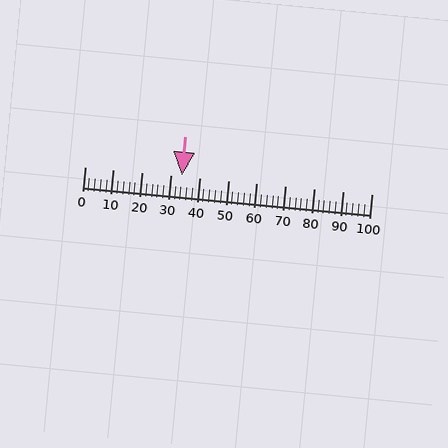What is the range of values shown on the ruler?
The ruler shows values from 0 to 100.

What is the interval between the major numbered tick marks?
The major tick marks are spaced 10 units apart.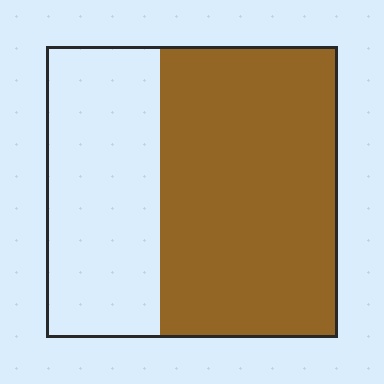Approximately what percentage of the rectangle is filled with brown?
Approximately 60%.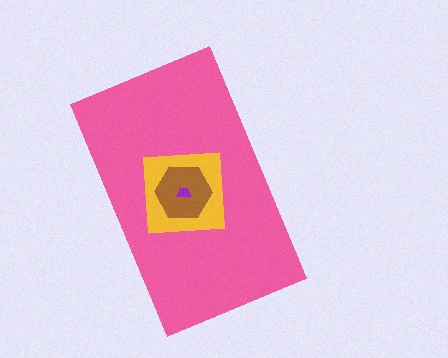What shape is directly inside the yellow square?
The brown hexagon.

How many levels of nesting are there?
4.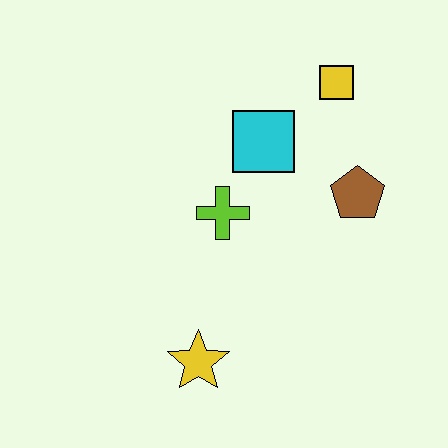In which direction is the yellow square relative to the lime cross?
The yellow square is above the lime cross.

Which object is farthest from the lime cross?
The yellow square is farthest from the lime cross.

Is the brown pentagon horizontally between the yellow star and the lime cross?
No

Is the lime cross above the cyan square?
No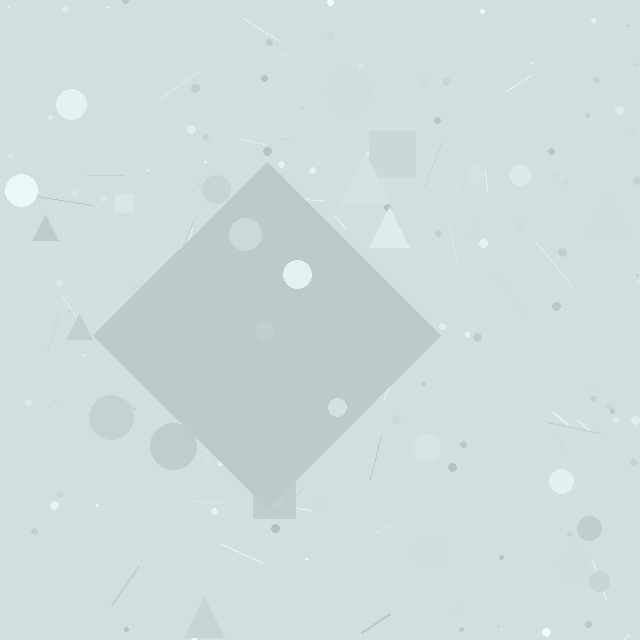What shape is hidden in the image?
A diamond is hidden in the image.